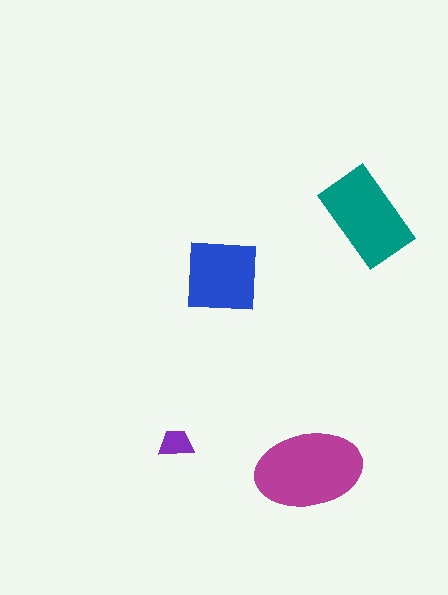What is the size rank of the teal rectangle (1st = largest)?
2nd.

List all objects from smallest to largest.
The purple trapezoid, the blue square, the teal rectangle, the magenta ellipse.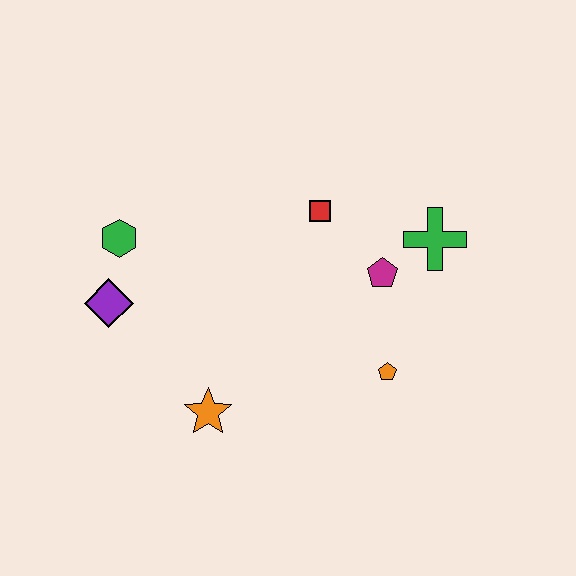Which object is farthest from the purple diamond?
The green cross is farthest from the purple diamond.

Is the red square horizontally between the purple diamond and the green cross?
Yes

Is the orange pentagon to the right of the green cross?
No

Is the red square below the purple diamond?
No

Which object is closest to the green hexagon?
The purple diamond is closest to the green hexagon.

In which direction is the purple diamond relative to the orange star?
The purple diamond is above the orange star.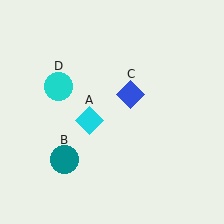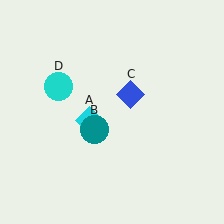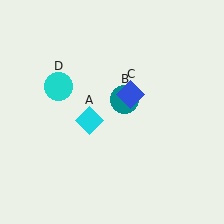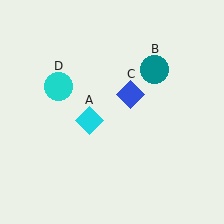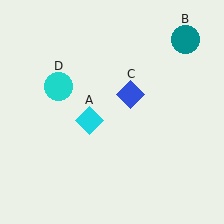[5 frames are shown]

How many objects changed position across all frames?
1 object changed position: teal circle (object B).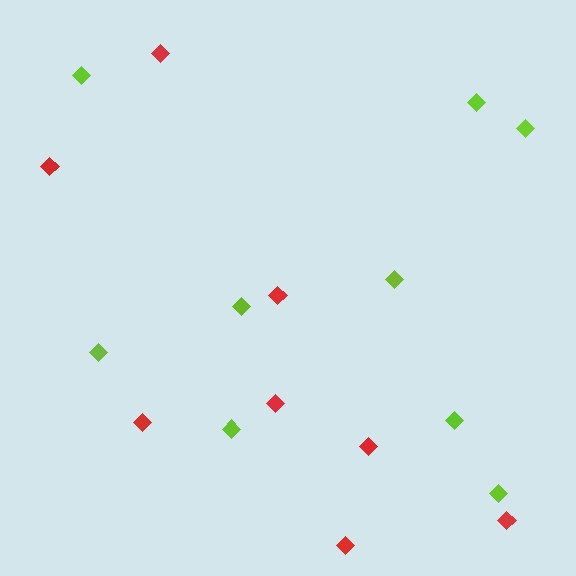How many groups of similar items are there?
There are 2 groups: one group of lime diamonds (9) and one group of red diamonds (8).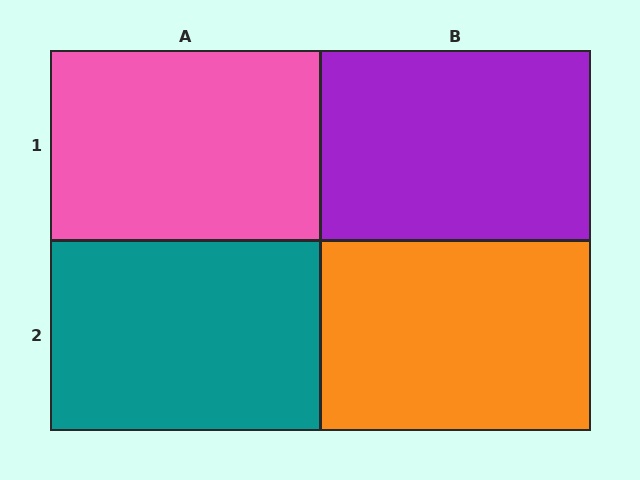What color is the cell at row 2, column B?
Orange.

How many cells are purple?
1 cell is purple.